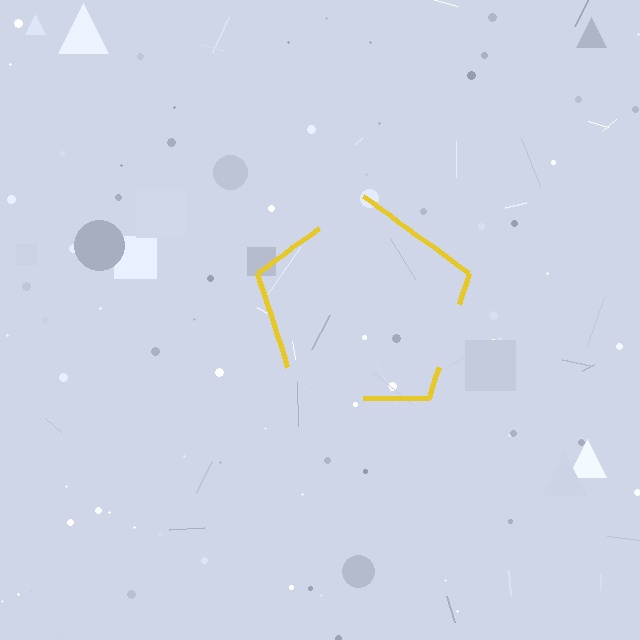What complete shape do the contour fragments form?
The contour fragments form a pentagon.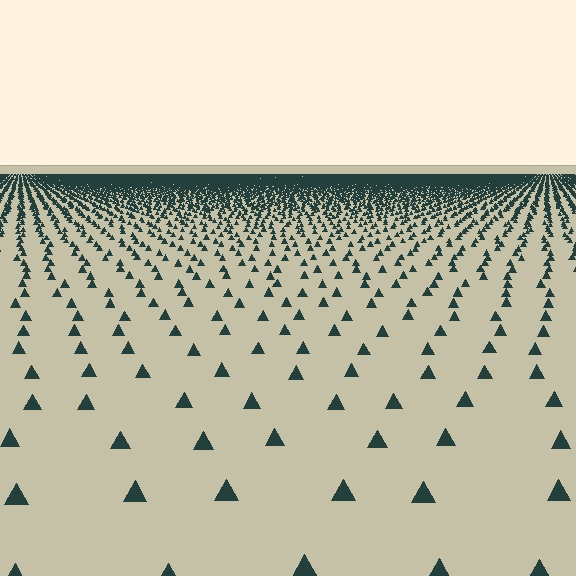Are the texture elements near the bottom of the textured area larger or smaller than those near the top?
Larger. Near the bottom, elements are closer to the viewer and appear at a bigger on-screen size.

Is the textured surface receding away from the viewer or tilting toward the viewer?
The surface is receding away from the viewer. Texture elements get smaller and denser toward the top.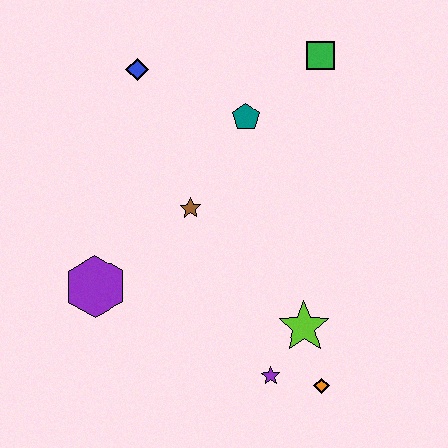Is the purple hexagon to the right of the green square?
No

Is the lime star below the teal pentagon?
Yes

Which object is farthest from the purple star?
The blue diamond is farthest from the purple star.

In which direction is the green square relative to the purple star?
The green square is above the purple star.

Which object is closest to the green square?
The teal pentagon is closest to the green square.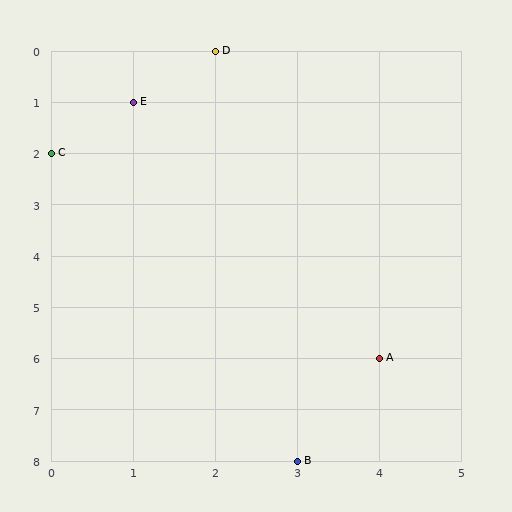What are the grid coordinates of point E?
Point E is at grid coordinates (1, 1).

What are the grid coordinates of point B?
Point B is at grid coordinates (3, 8).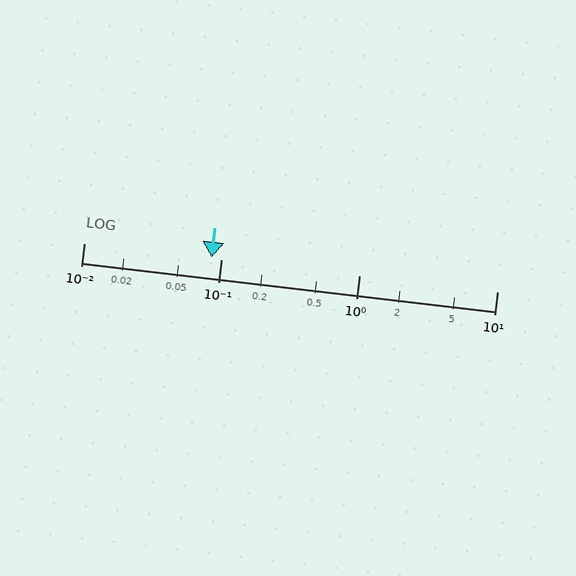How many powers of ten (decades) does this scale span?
The scale spans 3 decades, from 0.01 to 10.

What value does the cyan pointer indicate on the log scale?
The pointer indicates approximately 0.084.